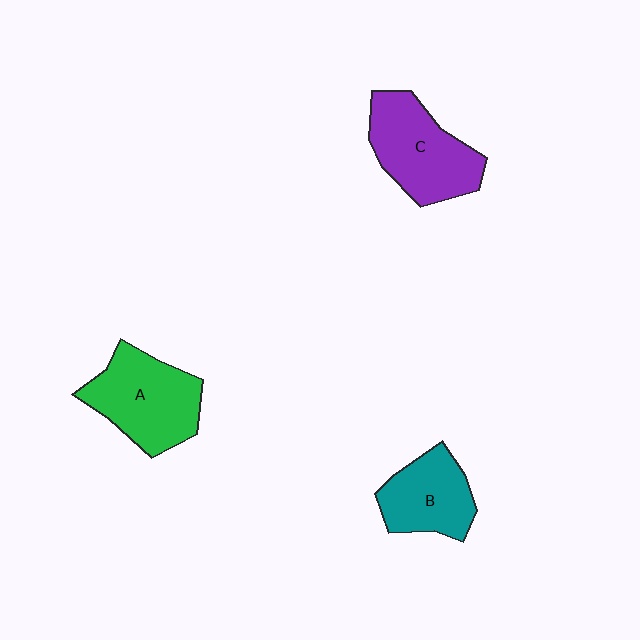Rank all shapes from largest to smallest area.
From largest to smallest: A (green), C (purple), B (teal).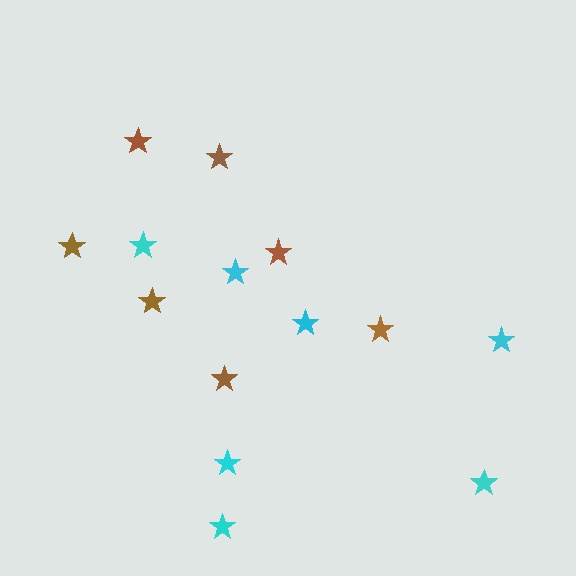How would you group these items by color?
There are 2 groups: one group of brown stars (7) and one group of cyan stars (7).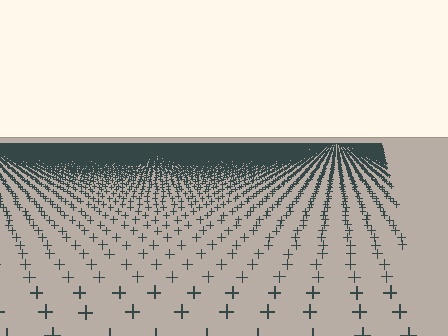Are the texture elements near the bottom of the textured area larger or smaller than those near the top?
Larger. Near the bottom, elements are closer to the viewer and appear at a bigger on-screen size.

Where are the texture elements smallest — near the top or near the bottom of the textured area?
Near the top.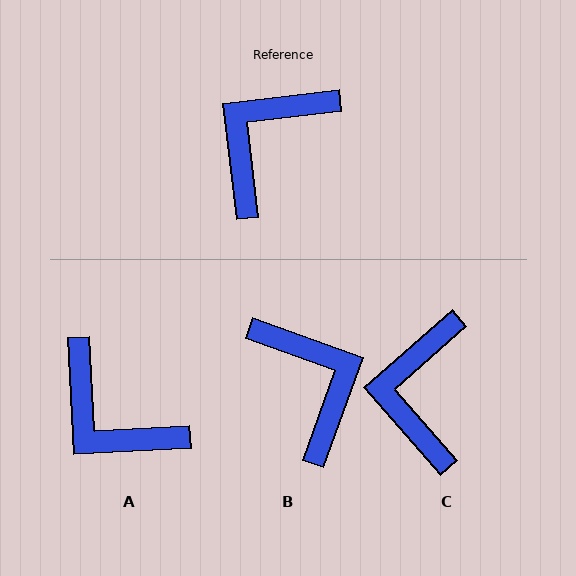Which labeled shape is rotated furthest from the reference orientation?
B, about 117 degrees away.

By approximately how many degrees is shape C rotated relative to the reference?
Approximately 34 degrees counter-clockwise.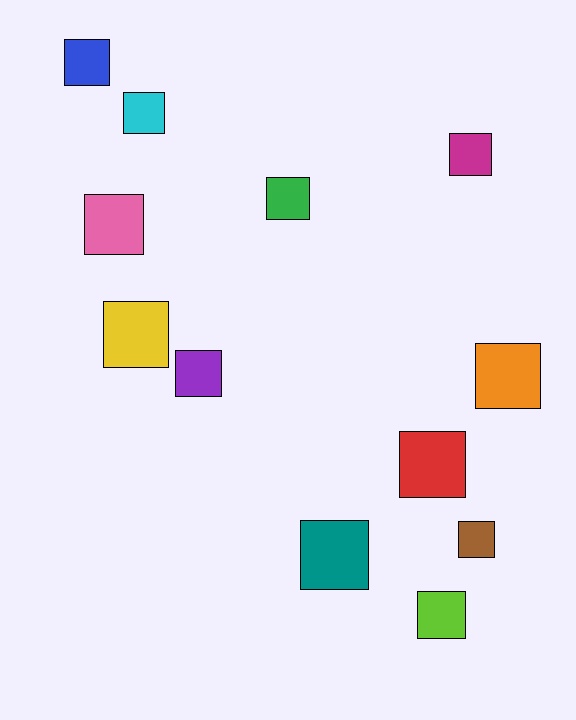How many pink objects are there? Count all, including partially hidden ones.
There is 1 pink object.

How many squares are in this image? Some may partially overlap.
There are 12 squares.